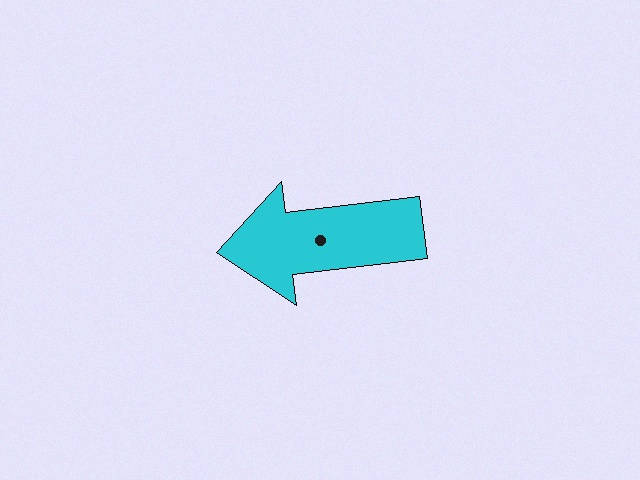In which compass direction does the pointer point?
West.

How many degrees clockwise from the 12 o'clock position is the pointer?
Approximately 263 degrees.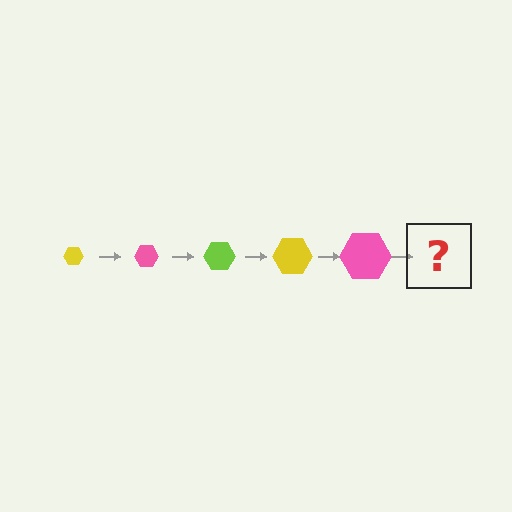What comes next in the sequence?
The next element should be a lime hexagon, larger than the previous one.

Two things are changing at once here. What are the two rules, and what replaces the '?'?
The two rules are that the hexagon grows larger each step and the color cycles through yellow, pink, and lime. The '?' should be a lime hexagon, larger than the previous one.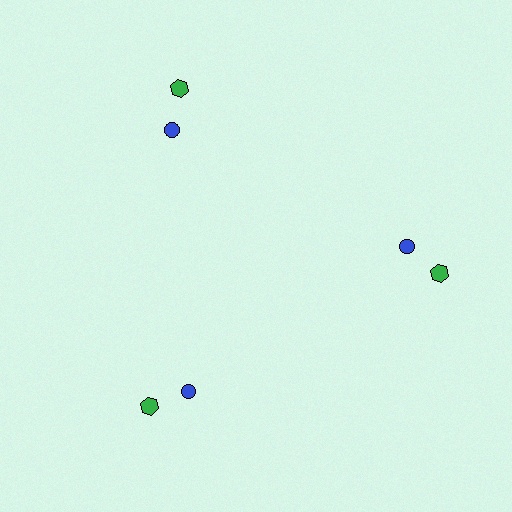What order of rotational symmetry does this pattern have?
This pattern has 3-fold rotational symmetry.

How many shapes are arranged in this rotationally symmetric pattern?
There are 6 shapes, arranged in 3 groups of 2.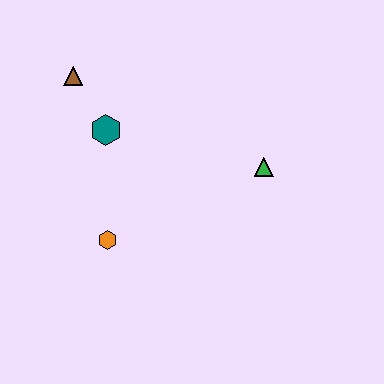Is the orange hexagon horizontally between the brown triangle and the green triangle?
Yes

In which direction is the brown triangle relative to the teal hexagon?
The brown triangle is above the teal hexagon.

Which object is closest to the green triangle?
The teal hexagon is closest to the green triangle.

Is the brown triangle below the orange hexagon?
No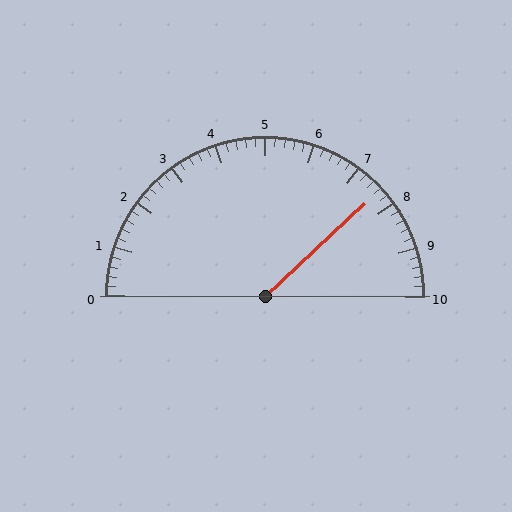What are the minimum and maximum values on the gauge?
The gauge ranges from 0 to 10.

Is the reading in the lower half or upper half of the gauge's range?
The reading is in the upper half of the range (0 to 10).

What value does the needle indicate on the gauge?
The needle indicates approximately 7.6.